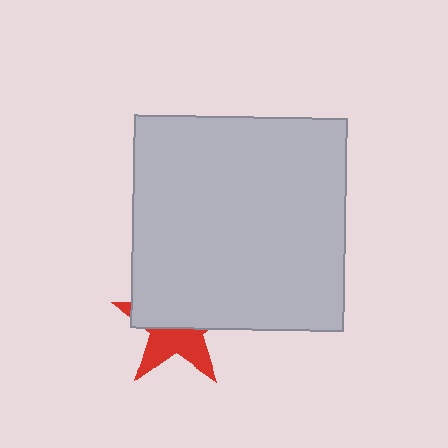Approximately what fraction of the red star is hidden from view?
Roughly 56% of the red star is hidden behind the light gray square.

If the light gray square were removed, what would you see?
You would see the complete red star.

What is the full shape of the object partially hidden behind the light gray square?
The partially hidden object is a red star.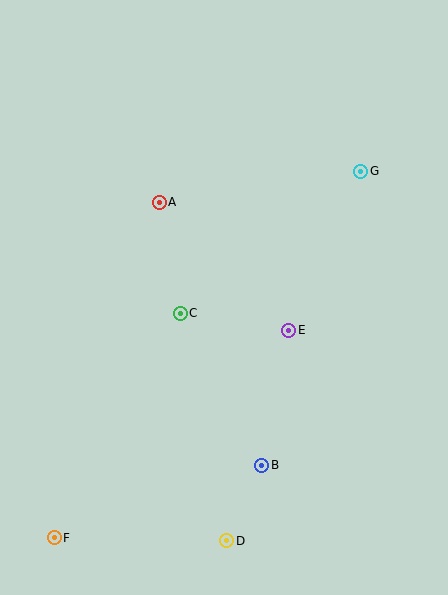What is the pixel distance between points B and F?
The distance between B and F is 220 pixels.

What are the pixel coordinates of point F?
Point F is at (54, 538).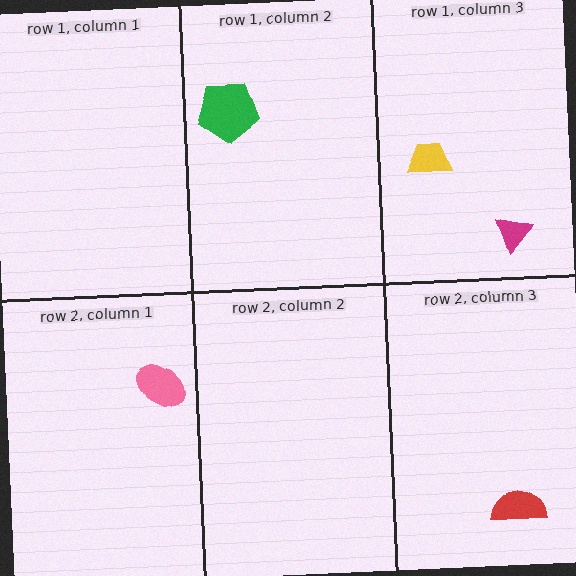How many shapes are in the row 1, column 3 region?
2.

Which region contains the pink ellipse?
The row 2, column 1 region.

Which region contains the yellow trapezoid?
The row 1, column 3 region.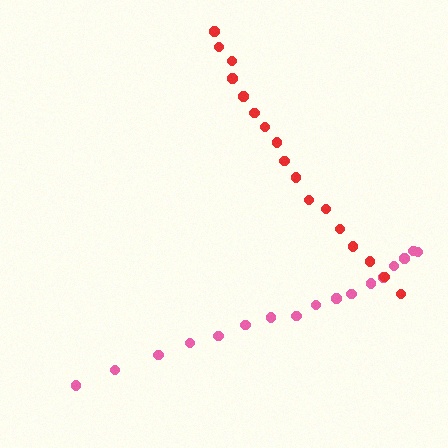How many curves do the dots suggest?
There are 2 distinct paths.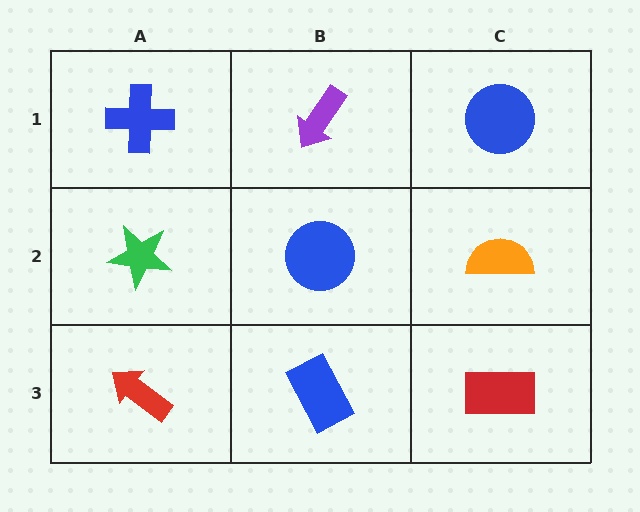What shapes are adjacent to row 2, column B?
A purple arrow (row 1, column B), a blue rectangle (row 3, column B), a green star (row 2, column A), an orange semicircle (row 2, column C).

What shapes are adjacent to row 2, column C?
A blue circle (row 1, column C), a red rectangle (row 3, column C), a blue circle (row 2, column B).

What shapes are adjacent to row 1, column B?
A blue circle (row 2, column B), a blue cross (row 1, column A), a blue circle (row 1, column C).